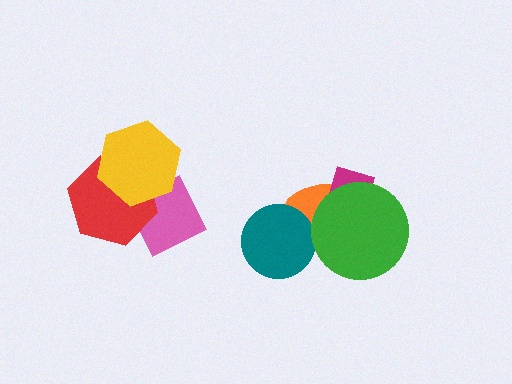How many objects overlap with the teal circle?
1 object overlaps with the teal circle.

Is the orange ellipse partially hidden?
Yes, it is partially covered by another shape.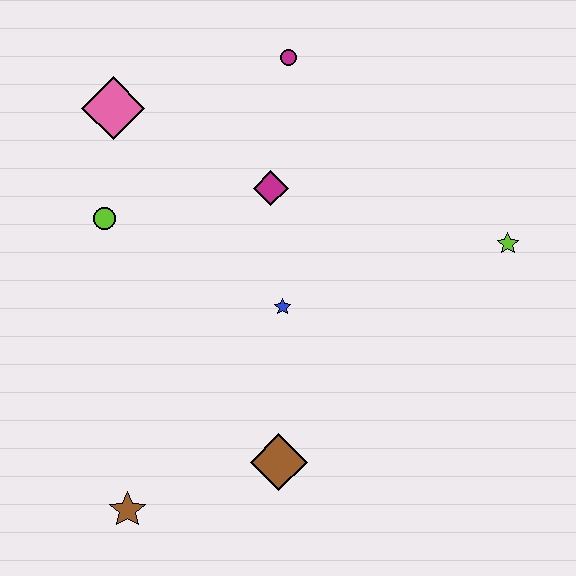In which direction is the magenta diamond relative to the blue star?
The magenta diamond is above the blue star.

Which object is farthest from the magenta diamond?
The brown star is farthest from the magenta diamond.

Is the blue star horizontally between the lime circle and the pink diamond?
No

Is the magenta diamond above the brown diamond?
Yes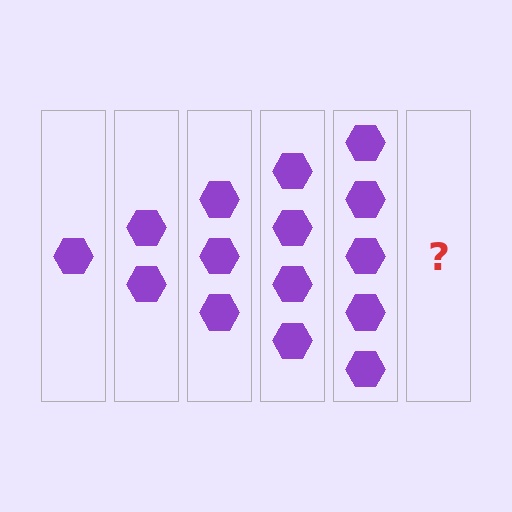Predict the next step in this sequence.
The next step is 6 hexagons.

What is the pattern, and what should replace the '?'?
The pattern is that each step adds one more hexagon. The '?' should be 6 hexagons.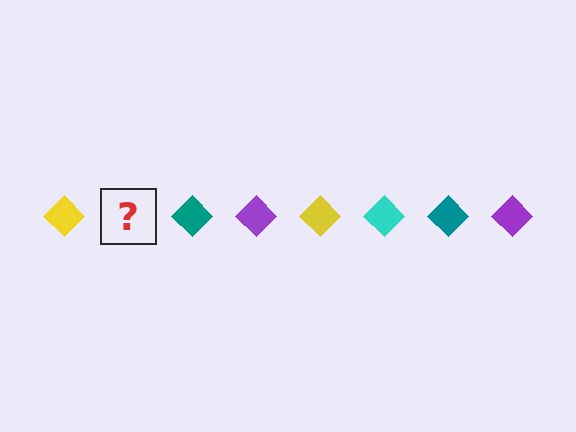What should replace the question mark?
The question mark should be replaced with a cyan diamond.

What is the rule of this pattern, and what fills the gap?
The rule is that the pattern cycles through yellow, cyan, teal, purple diamonds. The gap should be filled with a cyan diamond.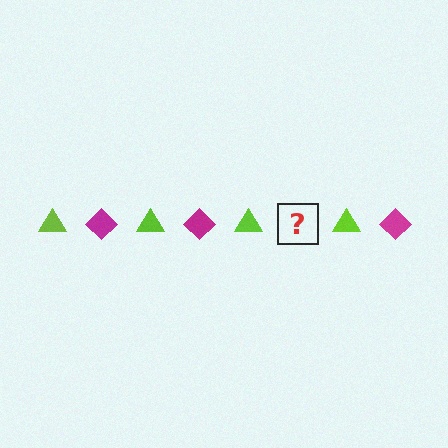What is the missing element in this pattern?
The missing element is a magenta diamond.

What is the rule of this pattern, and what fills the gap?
The rule is that the pattern alternates between lime triangle and magenta diamond. The gap should be filled with a magenta diamond.